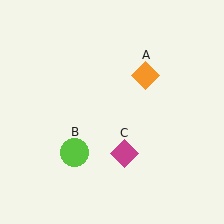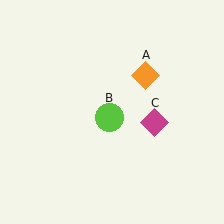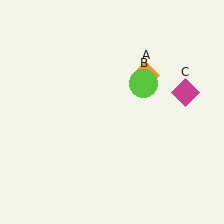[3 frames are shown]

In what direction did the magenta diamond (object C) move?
The magenta diamond (object C) moved up and to the right.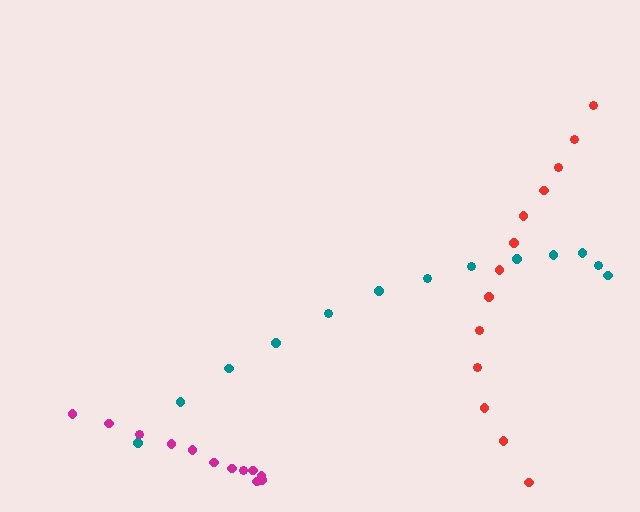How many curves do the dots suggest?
There are 3 distinct paths.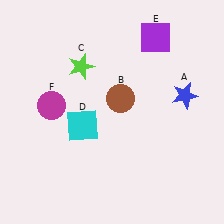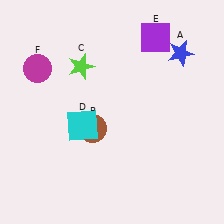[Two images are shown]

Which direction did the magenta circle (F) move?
The magenta circle (F) moved up.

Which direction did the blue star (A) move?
The blue star (A) moved up.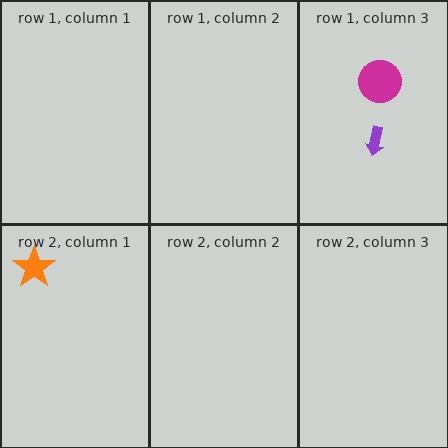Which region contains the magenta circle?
The row 1, column 3 region.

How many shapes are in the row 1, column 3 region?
2.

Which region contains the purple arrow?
The row 1, column 3 region.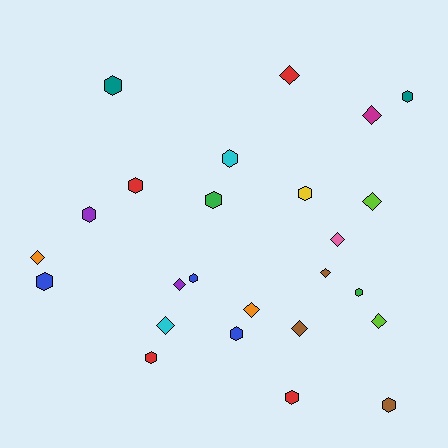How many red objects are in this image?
There are 4 red objects.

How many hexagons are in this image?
There are 14 hexagons.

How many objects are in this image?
There are 25 objects.